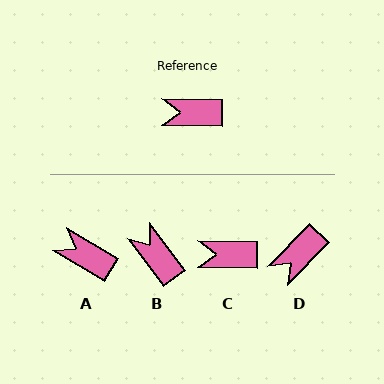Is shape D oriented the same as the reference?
No, it is off by about 46 degrees.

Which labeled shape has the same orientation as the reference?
C.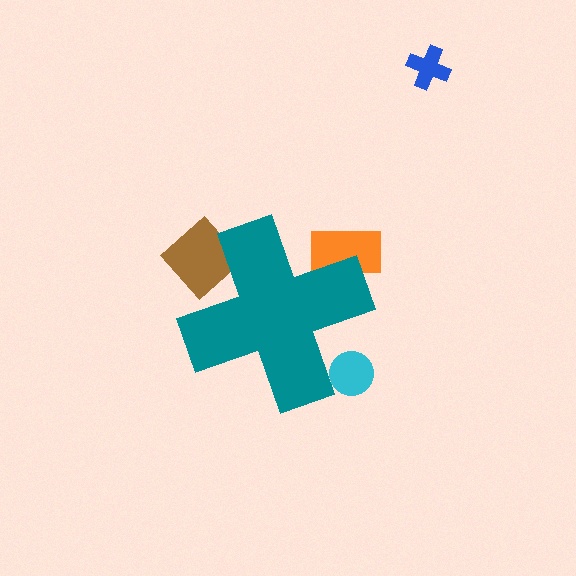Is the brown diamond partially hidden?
Yes, the brown diamond is partially hidden behind the teal cross.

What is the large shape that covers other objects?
A teal cross.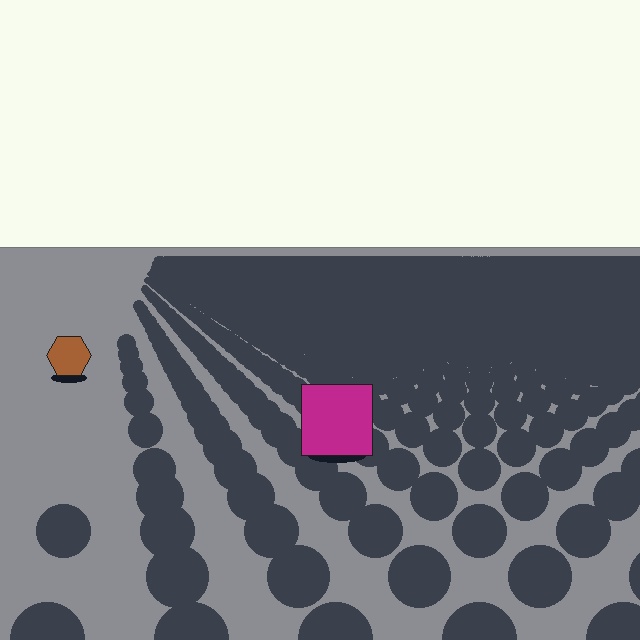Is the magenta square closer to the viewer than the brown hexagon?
Yes. The magenta square is closer — you can tell from the texture gradient: the ground texture is coarser near it.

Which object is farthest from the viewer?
The brown hexagon is farthest from the viewer. It appears smaller and the ground texture around it is denser.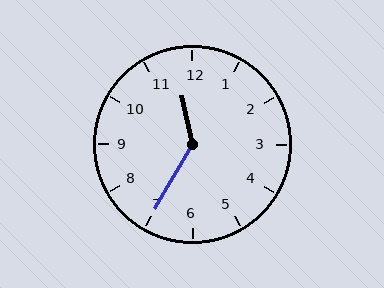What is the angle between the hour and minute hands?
Approximately 138 degrees.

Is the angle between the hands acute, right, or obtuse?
It is obtuse.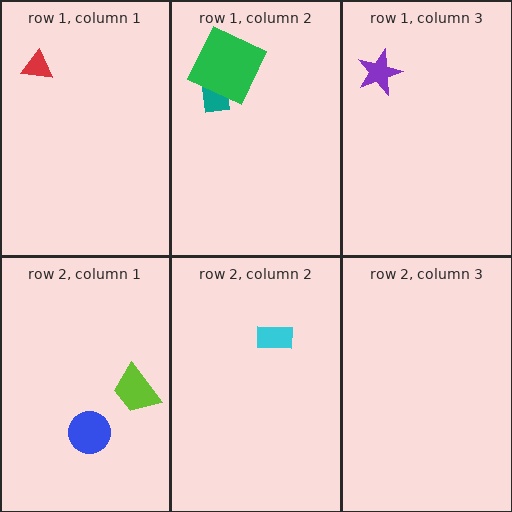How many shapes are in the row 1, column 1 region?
1.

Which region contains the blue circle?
The row 2, column 1 region.